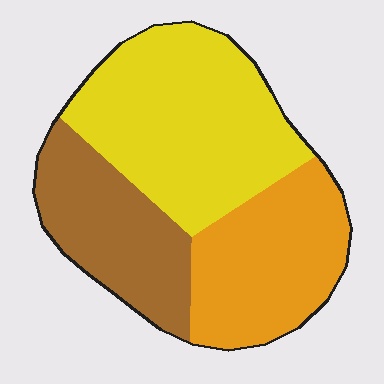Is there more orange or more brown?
Orange.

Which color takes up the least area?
Brown, at roughly 25%.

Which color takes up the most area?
Yellow, at roughly 45%.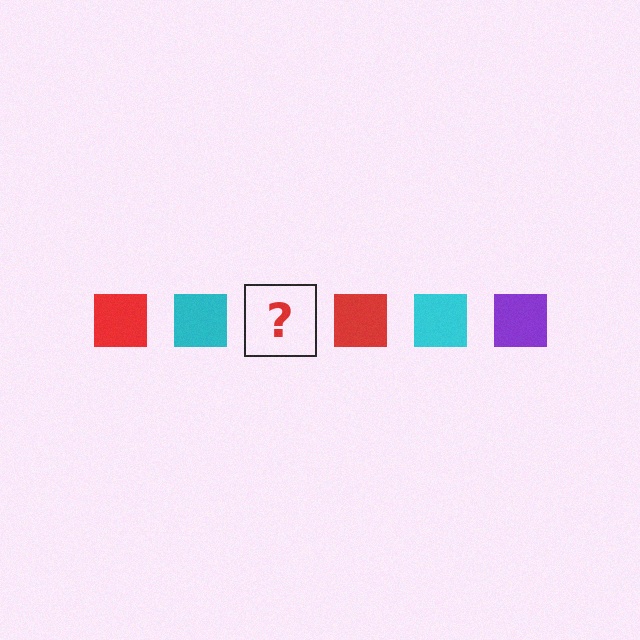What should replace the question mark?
The question mark should be replaced with a purple square.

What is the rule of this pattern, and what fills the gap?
The rule is that the pattern cycles through red, cyan, purple squares. The gap should be filled with a purple square.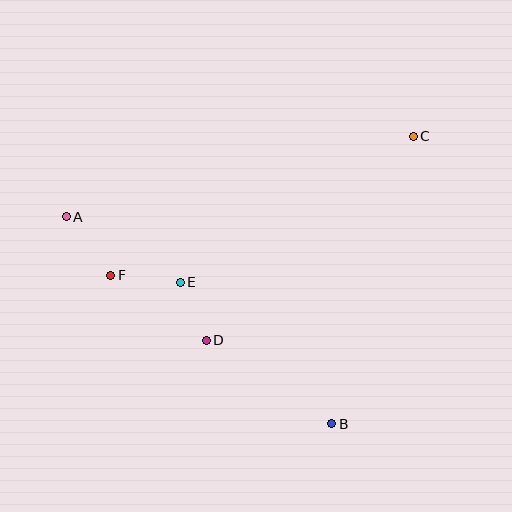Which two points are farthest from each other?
Points A and C are farthest from each other.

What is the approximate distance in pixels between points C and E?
The distance between C and E is approximately 275 pixels.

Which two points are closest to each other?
Points D and E are closest to each other.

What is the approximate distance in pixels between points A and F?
The distance between A and F is approximately 73 pixels.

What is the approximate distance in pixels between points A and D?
The distance between A and D is approximately 187 pixels.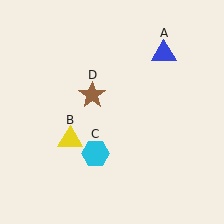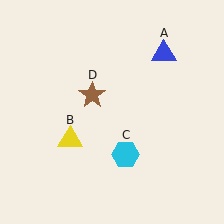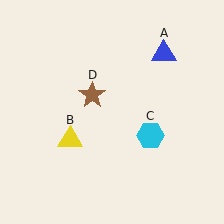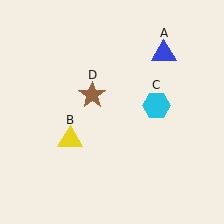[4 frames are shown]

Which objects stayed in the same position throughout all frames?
Blue triangle (object A) and yellow triangle (object B) and brown star (object D) remained stationary.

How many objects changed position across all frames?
1 object changed position: cyan hexagon (object C).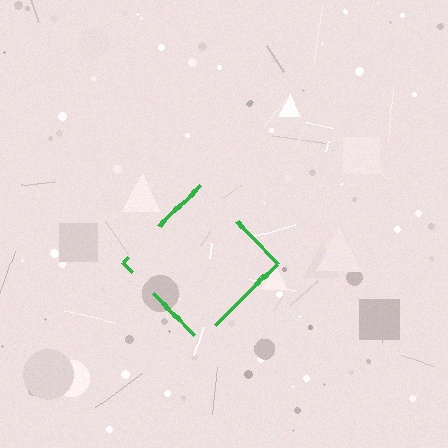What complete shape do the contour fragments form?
The contour fragments form a diamond.